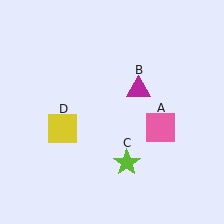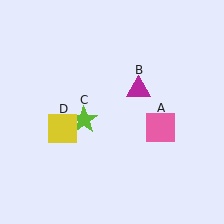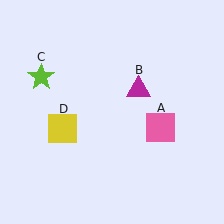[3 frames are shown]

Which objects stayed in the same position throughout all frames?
Pink square (object A) and magenta triangle (object B) and yellow square (object D) remained stationary.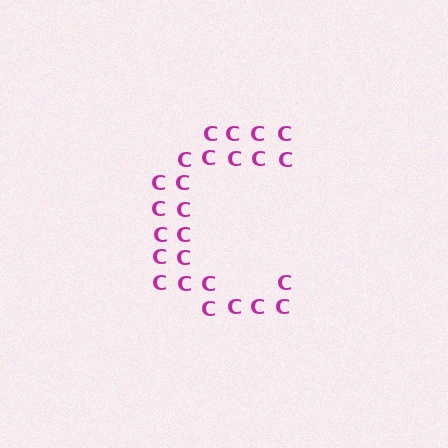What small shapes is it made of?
It is made of small letter C's.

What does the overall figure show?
The overall figure shows the letter C.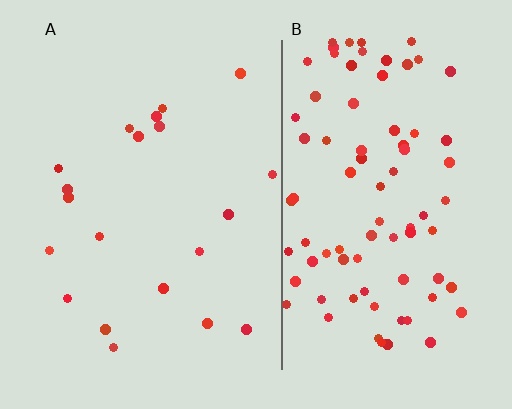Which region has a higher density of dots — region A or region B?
B (the right).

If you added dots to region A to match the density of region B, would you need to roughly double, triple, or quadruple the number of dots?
Approximately quadruple.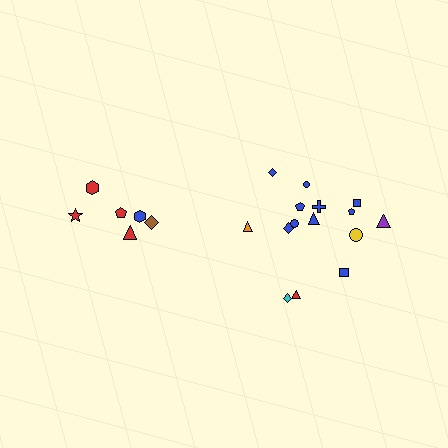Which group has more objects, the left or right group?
The right group.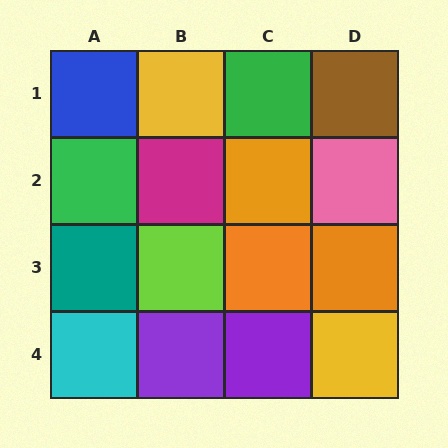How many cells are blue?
1 cell is blue.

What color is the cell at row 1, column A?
Blue.